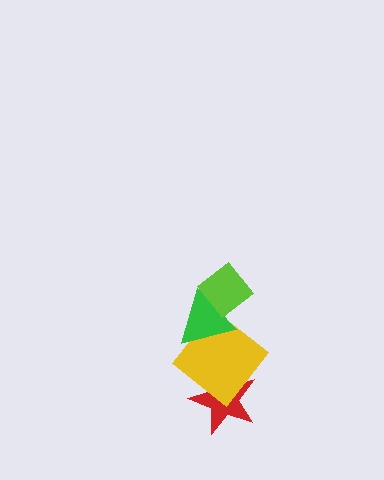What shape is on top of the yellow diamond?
The green triangle is on top of the yellow diamond.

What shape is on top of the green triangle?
The lime diamond is on top of the green triangle.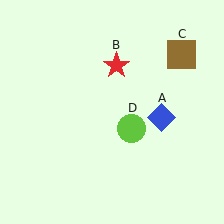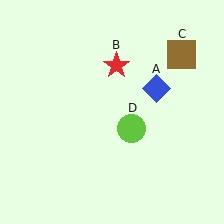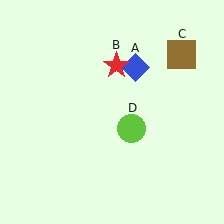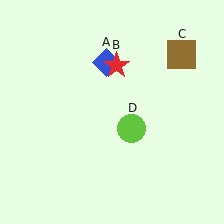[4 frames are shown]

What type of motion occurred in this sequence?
The blue diamond (object A) rotated counterclockwise around the center of the scene.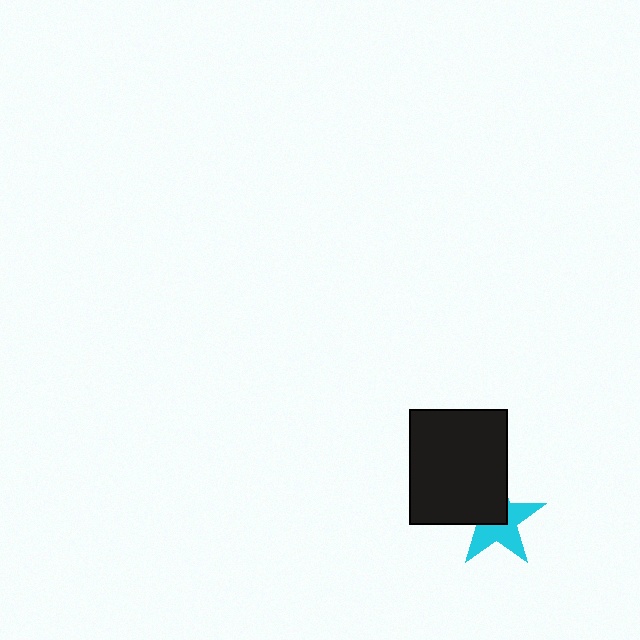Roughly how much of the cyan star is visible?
About half of it is visible (roughly 54%).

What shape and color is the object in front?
The object in front is a black rectangle.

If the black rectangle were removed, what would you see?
You would see the complete cyan star.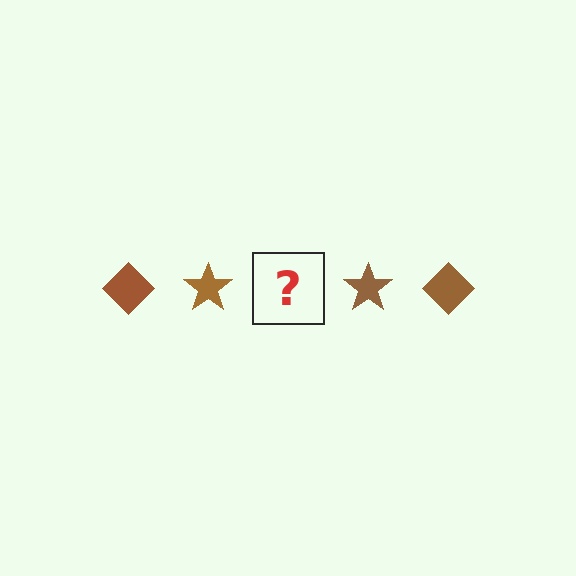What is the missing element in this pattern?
The missing element is a brown diamond.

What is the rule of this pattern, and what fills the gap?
The rule is that the pattern cycles through diamond, star shapes in brown. The gap should be filled with a brown diamond.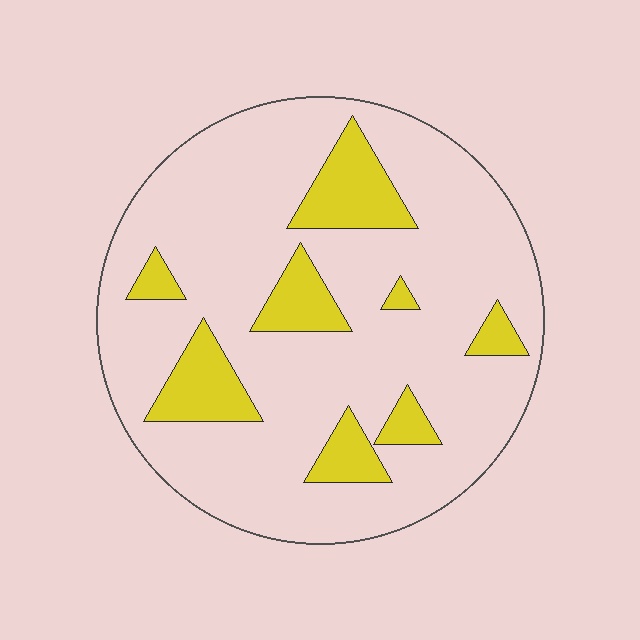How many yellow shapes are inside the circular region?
8.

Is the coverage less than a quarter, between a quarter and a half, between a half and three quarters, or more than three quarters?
Less than a quarter.